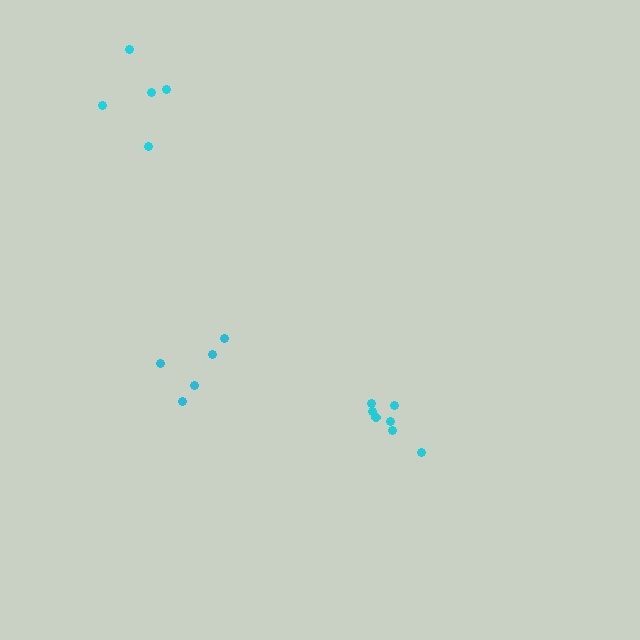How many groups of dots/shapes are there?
There are 3 groups.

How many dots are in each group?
Group 1: 7 dots, Group 2: 5 dots, Group 3: 5 dots (17 total).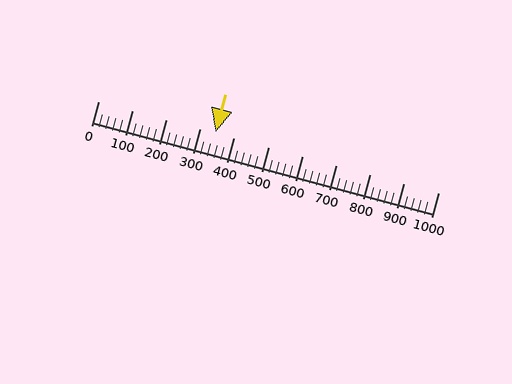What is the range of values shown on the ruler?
The ruler shows values from 0 to 1000.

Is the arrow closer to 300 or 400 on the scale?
The arrow is closer to 300.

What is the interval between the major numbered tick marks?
The major tick marks are spaced 100 units apart.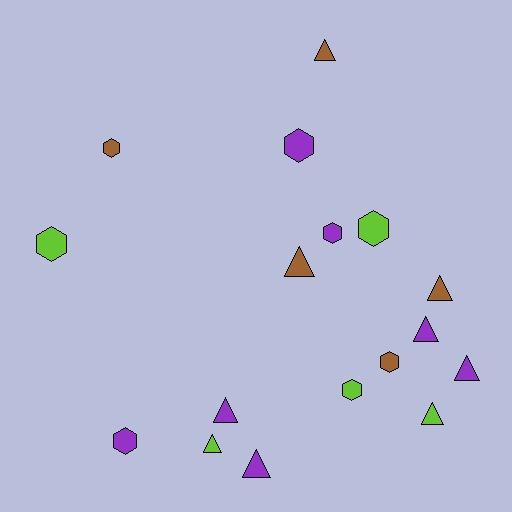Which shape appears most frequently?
Triangle, with 9 objects.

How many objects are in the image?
There are 17 objects.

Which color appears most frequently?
Purple, with 7 objects.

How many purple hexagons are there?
There are 3 purple hexagons.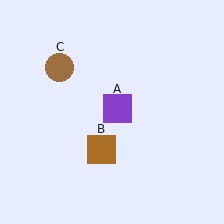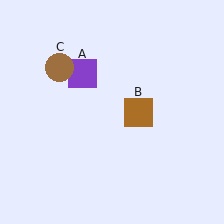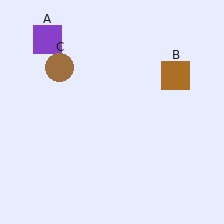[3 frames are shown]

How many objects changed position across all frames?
2 objects changed position: purple square (object A), brown square (object B).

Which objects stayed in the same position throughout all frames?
Brown circle (object C) remained stationary.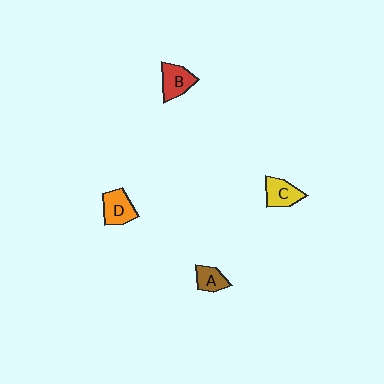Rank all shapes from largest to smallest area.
From largest to smallest: D (orange), B (red), C (yellow), A (brown).